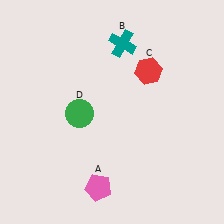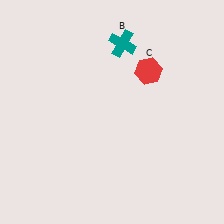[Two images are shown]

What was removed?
The pink pentagon (A), the green circle (D) were removed in Image 2.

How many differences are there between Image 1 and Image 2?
There are 2 differences between the two images.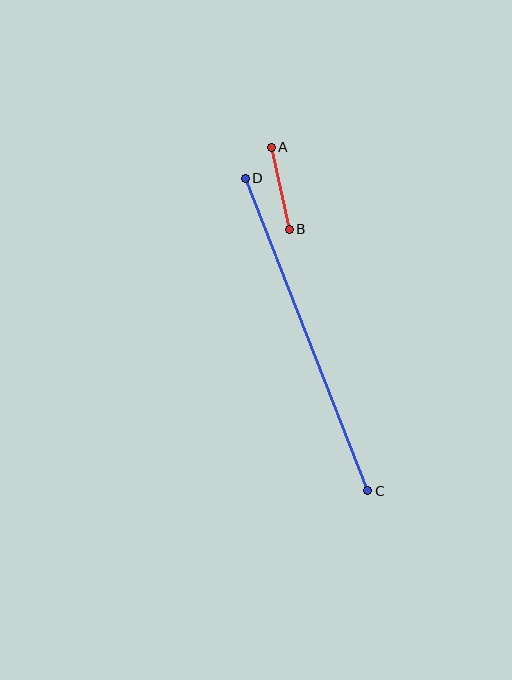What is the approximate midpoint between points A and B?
The midpoint is at approximately (280, 188) pixels.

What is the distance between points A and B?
The distance is approximately 84 pixels.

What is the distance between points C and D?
The distance is approximately 336 pixels.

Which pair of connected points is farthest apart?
Points C and D are farthest apart.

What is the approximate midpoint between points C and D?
The midpoint is at approximately (306, 334) pixels.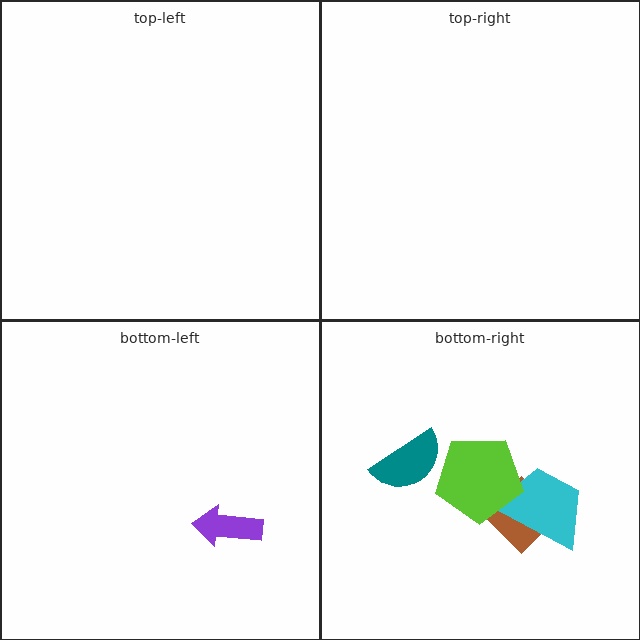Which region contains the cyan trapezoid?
The bottom-right region.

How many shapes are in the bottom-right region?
4.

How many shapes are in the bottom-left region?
1.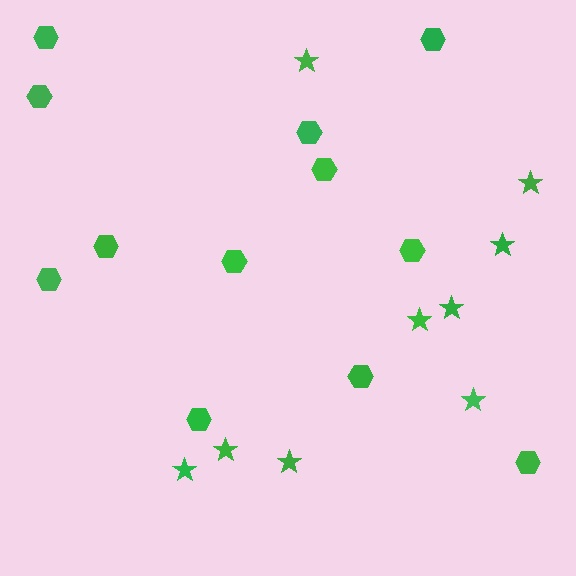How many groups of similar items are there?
There are 2 groups: one group of stars (9) and one group of hexagons (12).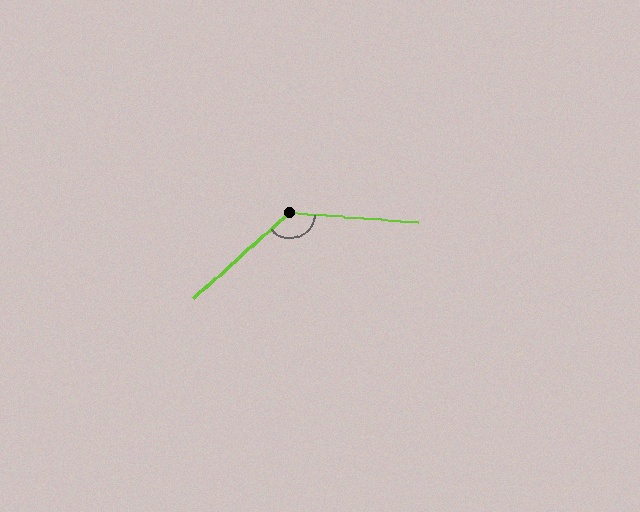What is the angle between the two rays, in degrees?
Approximately 134 degrees.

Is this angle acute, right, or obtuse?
It is obtuse.